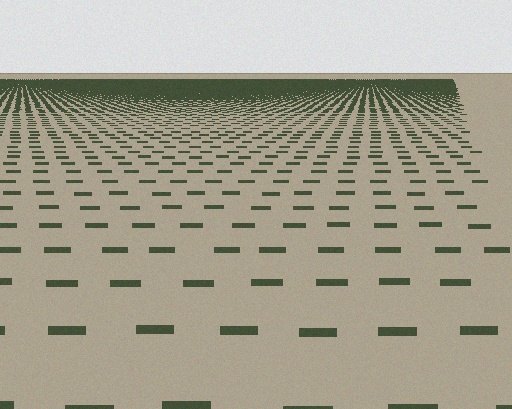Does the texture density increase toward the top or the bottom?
Density increases toward the top.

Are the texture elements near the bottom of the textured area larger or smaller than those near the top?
Larger. Near the bottom, elements are closer to the viewer and appear at a bigger on-screen size.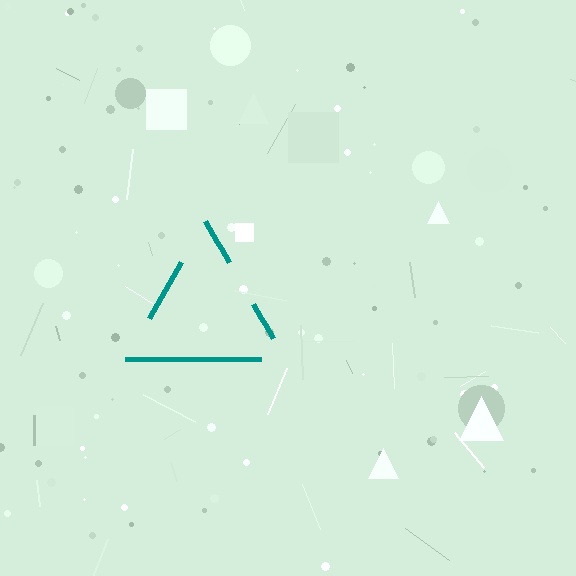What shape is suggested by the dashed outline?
The dashed outline suggests a triangle.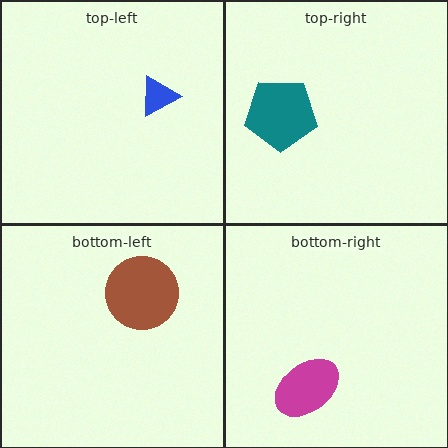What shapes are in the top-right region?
The teal pentagon.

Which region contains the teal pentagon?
The top-right region.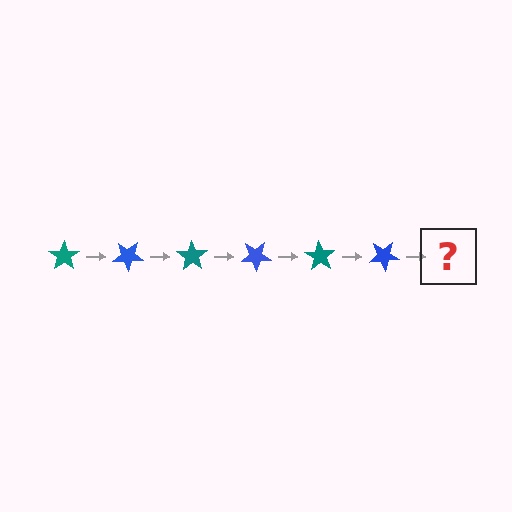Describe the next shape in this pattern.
It should be a teal star, rotated 210 degrees from the start.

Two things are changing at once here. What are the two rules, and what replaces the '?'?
The two rules are that it rotates 35 degrees each step and the color cycles through teal and blue. The '?' should be a teal star, rotated 210 degrees from the start.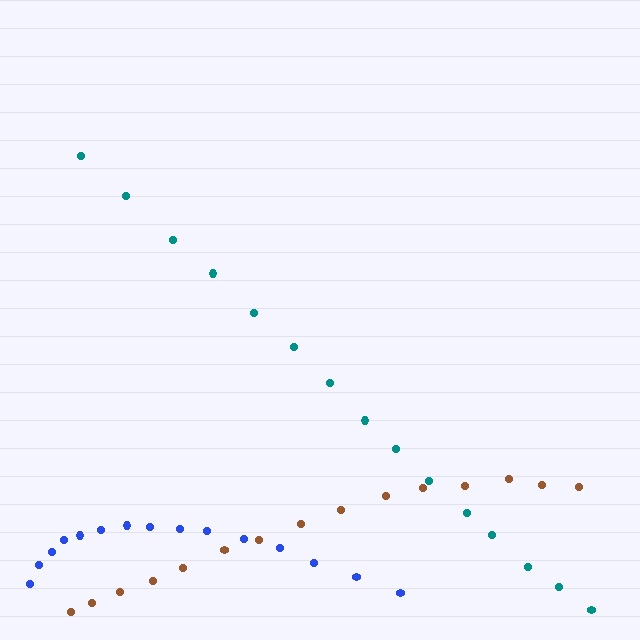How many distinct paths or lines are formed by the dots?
There are 3 distinct paths.